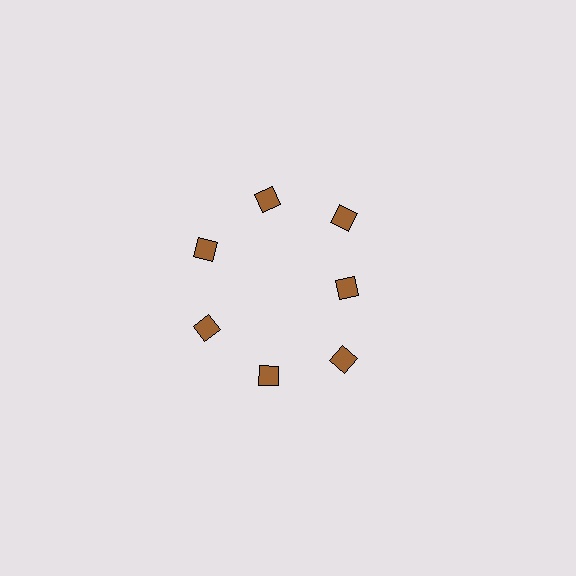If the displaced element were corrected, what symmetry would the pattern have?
It would have 7-fold rotational symmetry — the pattern would map onto itself every 51 degrees.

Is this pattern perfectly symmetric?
No. The 7 brown diamonds are arranged in a ring, but one element near the 3 o'clock position is pulled inward toward the center, breaking the 7-fold rotational symmetry.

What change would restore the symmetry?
The symmetry would be restored by moving it outward, back onto the ring so that all 7 diamonds sit at equal angles and equal distance from the center.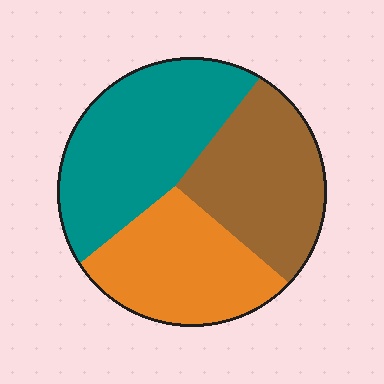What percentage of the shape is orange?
Orange takes up about one third (1/3) of the shape.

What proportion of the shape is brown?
Brown covers around 30% of the shape.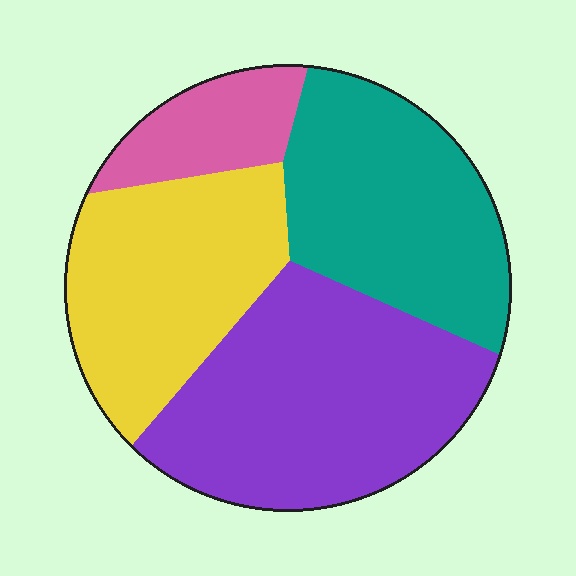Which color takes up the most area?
Purple, at roughly 35%.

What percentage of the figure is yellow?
Yellow takes up between a sixth and a third of the figure.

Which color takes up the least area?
Pink, at roughly 10%.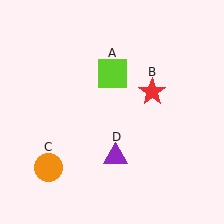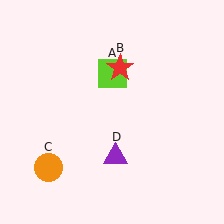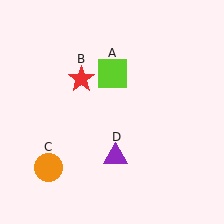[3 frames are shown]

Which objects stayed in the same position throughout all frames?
Lime square (object A) and orange circle (object C) and purple triangle (object D) remained stationary.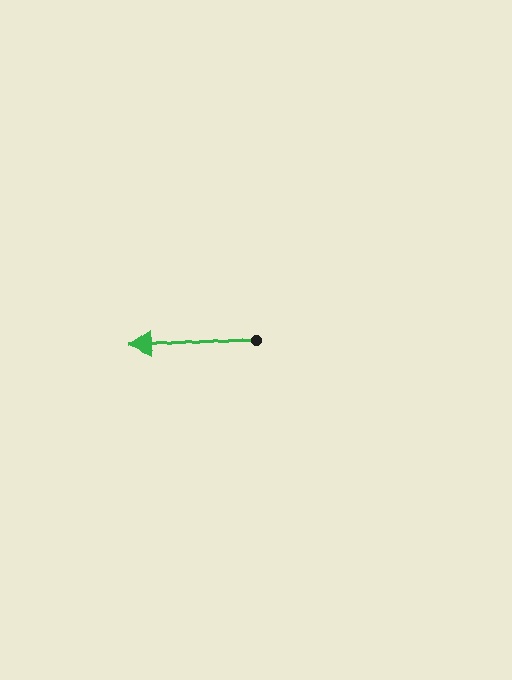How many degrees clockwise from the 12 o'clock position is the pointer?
Approximately 266 degrees.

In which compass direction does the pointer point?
West.